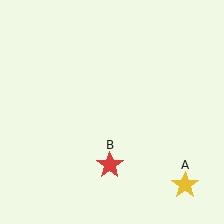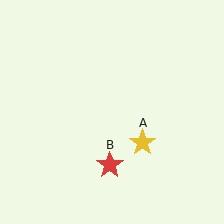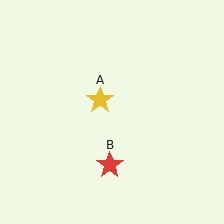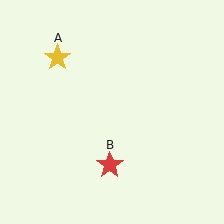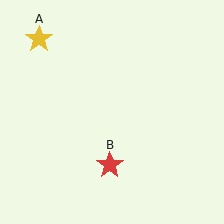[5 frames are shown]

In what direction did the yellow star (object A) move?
The yellow star (object A) moved up and to the left.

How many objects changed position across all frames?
1 object changed position: yellow star (object A).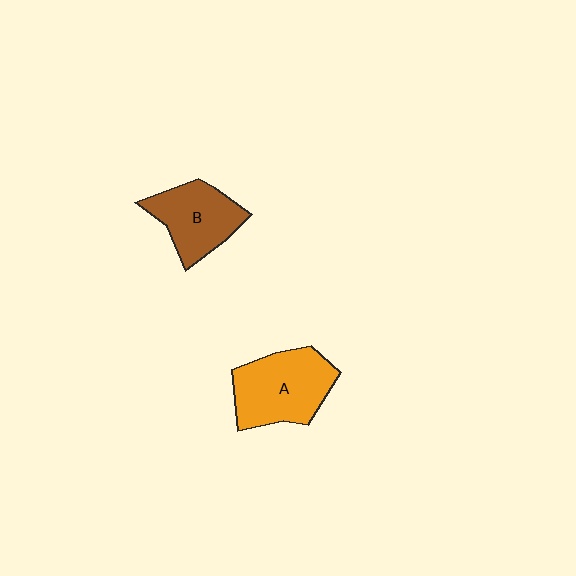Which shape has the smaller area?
Shape B (brown).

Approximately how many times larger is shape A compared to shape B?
Approximately 1.2 times.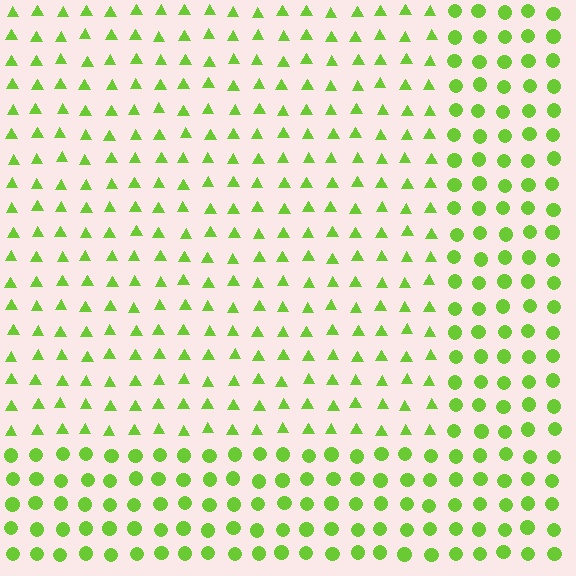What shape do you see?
I see a rectangle.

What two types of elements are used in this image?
The image uses triangles inside the rectangle region and circles outside it.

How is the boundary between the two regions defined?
The boundary is defined by a change in element shape: triangles inside vs. circles outside. All elements share the same color and spacing.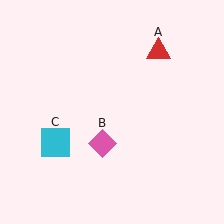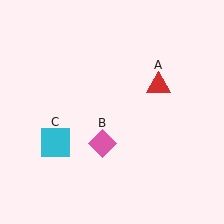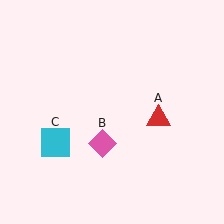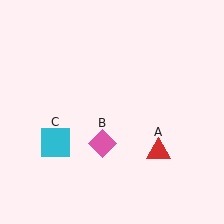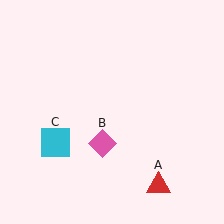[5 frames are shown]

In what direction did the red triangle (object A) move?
The red triangle (object A) moved down.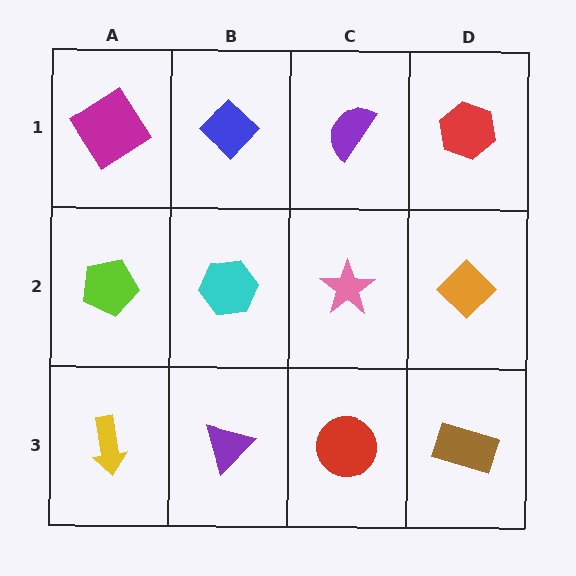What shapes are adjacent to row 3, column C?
A pink star (row 2, column C), a purple triangle (row 3, column B), a brown rectangle (row 3, column D).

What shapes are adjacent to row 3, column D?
An orange diamond (row 2, column D), a red circle (row 3, column C).